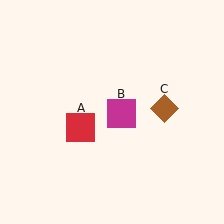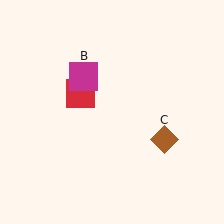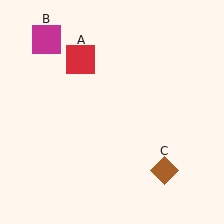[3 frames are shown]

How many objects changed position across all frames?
3 objects changed position: red square (object A), magenta square (object B), brown diamond (object C).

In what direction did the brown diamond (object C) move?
The brown diamond (object C) moved down.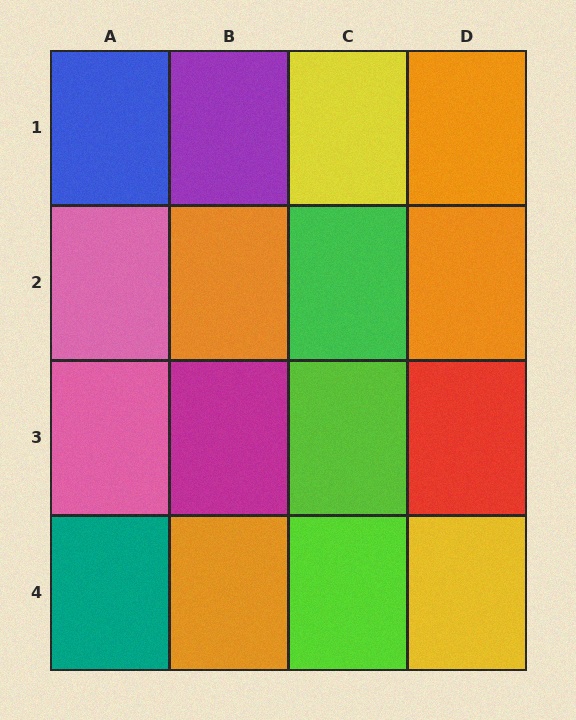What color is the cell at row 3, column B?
Magenta.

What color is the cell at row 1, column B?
Purple.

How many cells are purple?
1 cell is purple.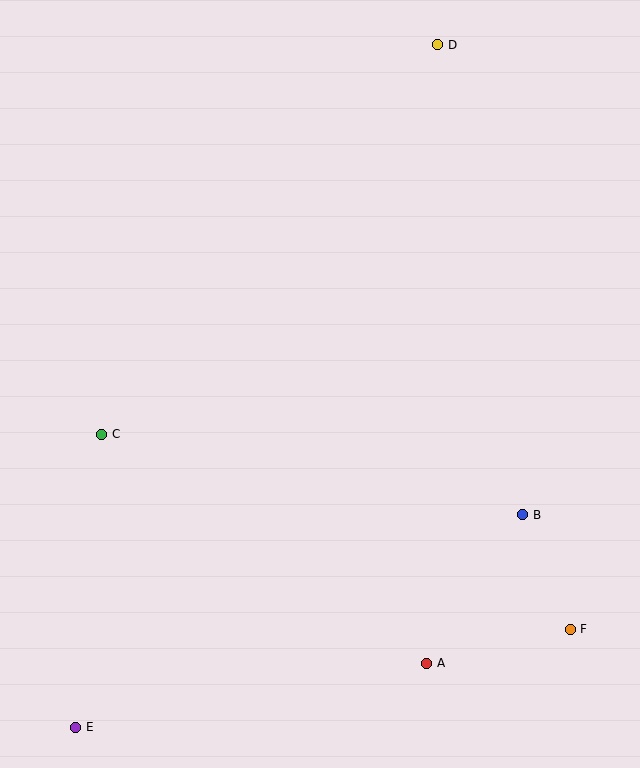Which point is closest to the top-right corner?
Point D is closest to the top-right corner.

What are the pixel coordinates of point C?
Point C is at (102, 434).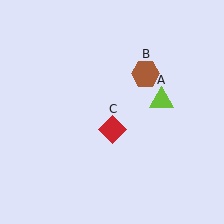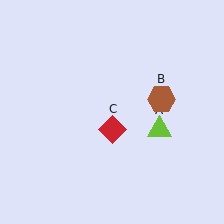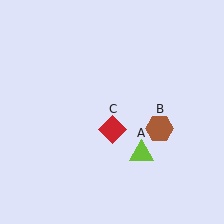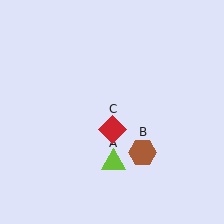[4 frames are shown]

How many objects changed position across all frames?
2 objects changed position: lime triangle (object A), brown hexagon (object B).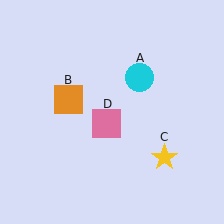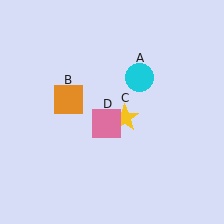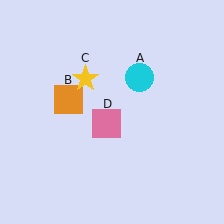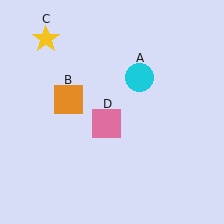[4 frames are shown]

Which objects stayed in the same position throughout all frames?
Cyan circle (object A) and orange square (object B) and pink square (object D) remained stationary.